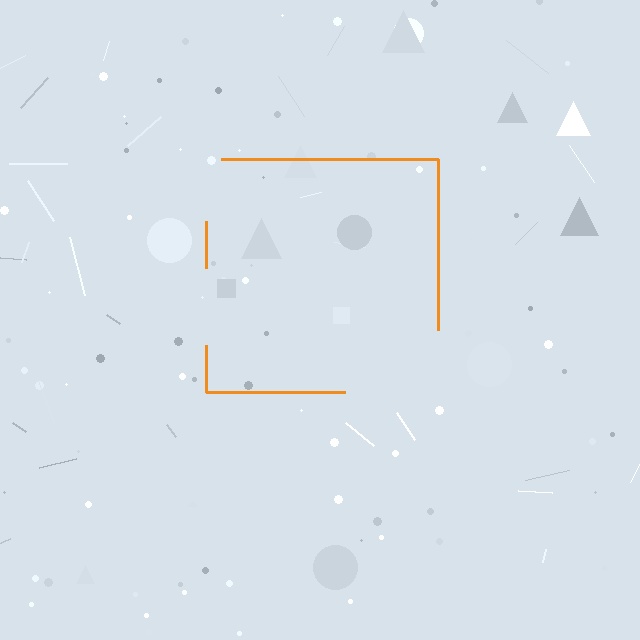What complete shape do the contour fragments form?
The contour fragments form a square.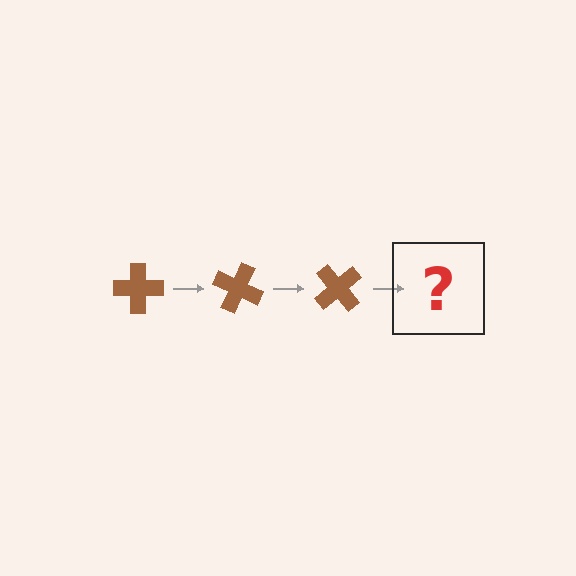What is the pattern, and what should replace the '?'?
The pattern is that the cross rotates 25 degrees each step. The '?' should be a brown cross rotated 75 degrees.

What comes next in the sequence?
The next element should be a brown cross rotated 75 degrees.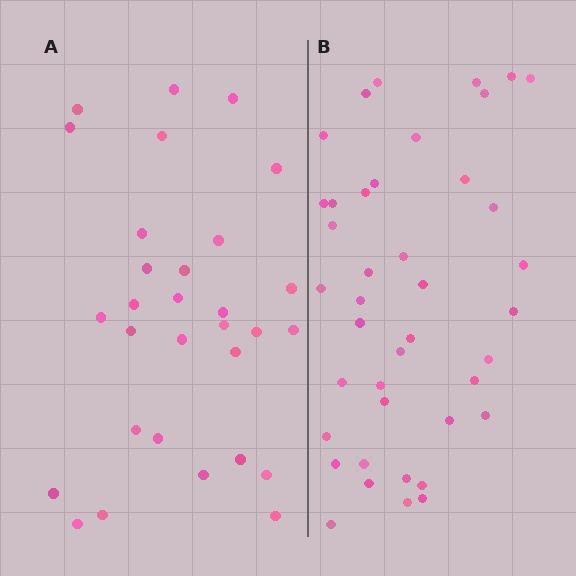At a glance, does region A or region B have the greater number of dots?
Region B (the right region) has more dots.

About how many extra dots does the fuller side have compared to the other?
Region B has roughly 12 or so more dots than region A.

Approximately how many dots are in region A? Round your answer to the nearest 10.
About 30 dots.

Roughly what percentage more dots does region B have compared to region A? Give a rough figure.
About 35% more.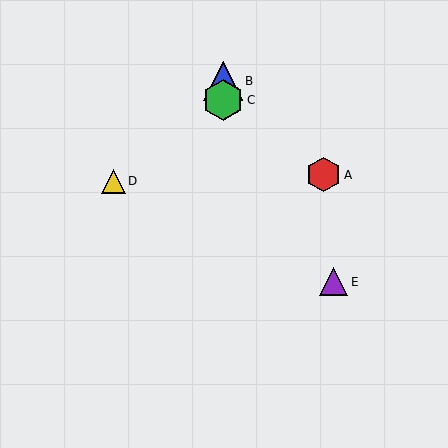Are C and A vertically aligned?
No, C is at x≈223 and A is at x≈324.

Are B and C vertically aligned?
Yes, both are at x≈223.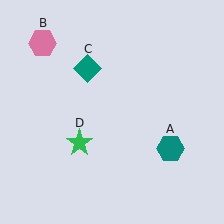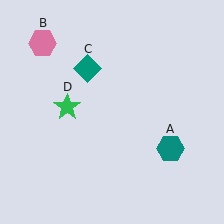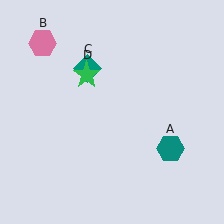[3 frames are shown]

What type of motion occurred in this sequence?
The green star (object D) rotated clockwise around the center of the scene.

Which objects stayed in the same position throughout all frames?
Teal hexagon (object A) and pink hexagon (object B) and teal diamond (object C) remained stationary.